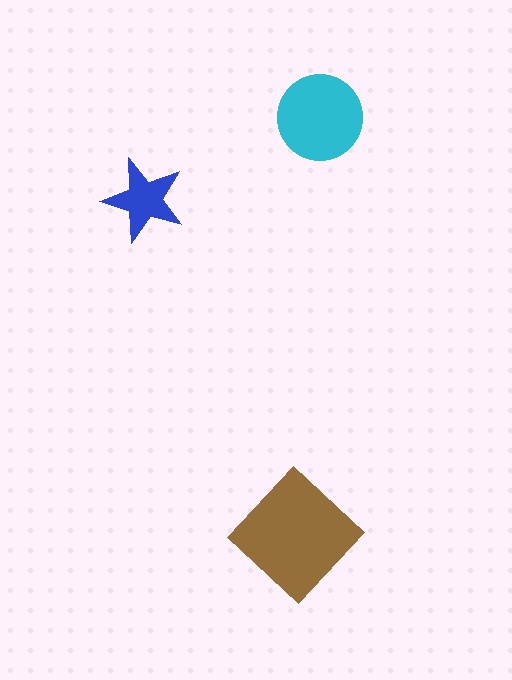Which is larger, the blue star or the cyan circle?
The cyan circle.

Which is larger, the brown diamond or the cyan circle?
The brown diamond.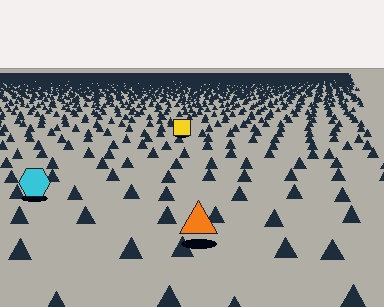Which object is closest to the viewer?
The orange triangle is closest. The texture marks near it are larger and more spread out.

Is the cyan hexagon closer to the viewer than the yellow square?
Yes. The cyan hexagon is closer — you can tell from the texture gradient: the ground texture is coarser near it.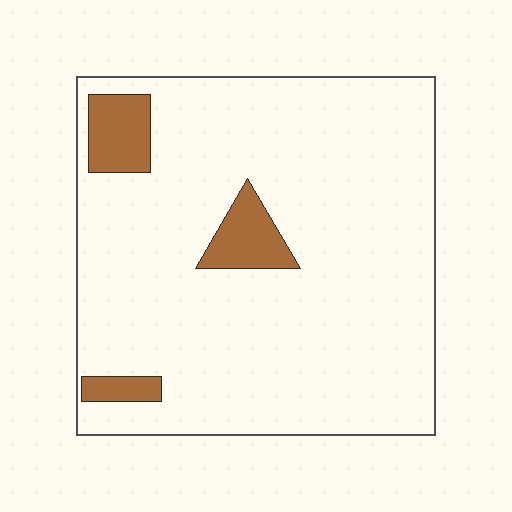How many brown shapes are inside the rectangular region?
3.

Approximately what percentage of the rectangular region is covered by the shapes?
Approximately 10%.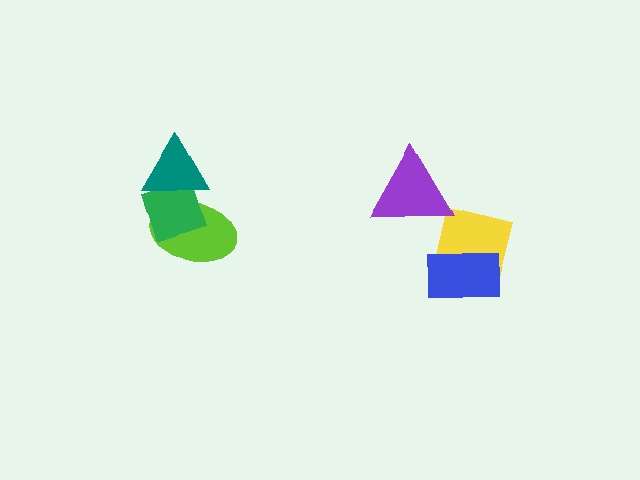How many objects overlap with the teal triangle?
2 objects overlap with the teal triangle.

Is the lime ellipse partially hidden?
Yes, it is partially covered by another shape.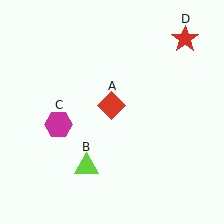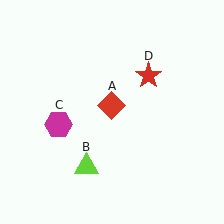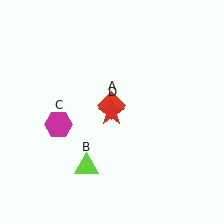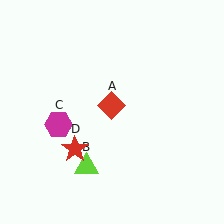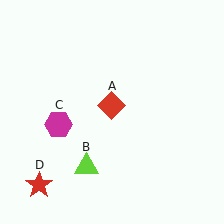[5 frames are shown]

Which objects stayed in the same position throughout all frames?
Red diamond (object A) and lime triangle (object B) and magenta hexagon (object C) remained stationary.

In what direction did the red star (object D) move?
The red star (object D) moved down and to the left.